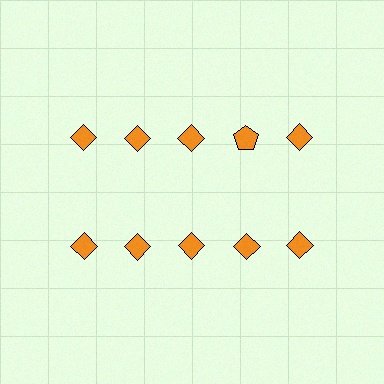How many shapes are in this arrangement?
There are 10 shapes arranged in a grid pattern.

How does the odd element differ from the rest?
It has a different shape: pentagon instead of diamond.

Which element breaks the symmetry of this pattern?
The orange pentagon in the top row, second from right column breaks the symmetry. All other shapes are orange diamonds.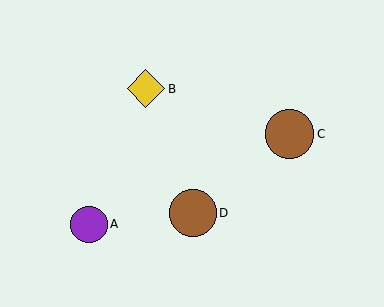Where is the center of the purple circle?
The center of the purple circle is at (89, 224).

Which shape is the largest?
The brown circle (labeled C) is the largest.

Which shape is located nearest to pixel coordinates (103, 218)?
The purple circle (labeled A) at (89, 224) is nearest to that location.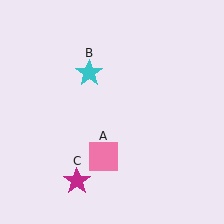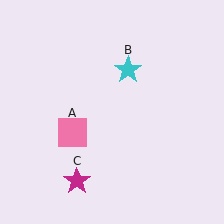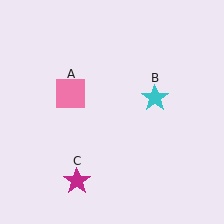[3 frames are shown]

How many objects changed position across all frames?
2 objects changed position: pink square (object A), cyan star (object B).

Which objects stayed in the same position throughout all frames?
Magenta star (object C) remained stationary.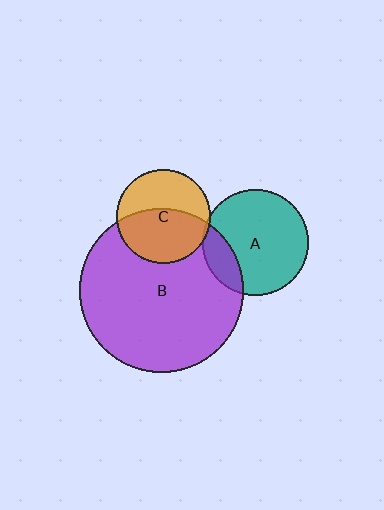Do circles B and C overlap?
Yes.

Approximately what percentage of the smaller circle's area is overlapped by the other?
Approximately 55%.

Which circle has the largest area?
Circle B (purple).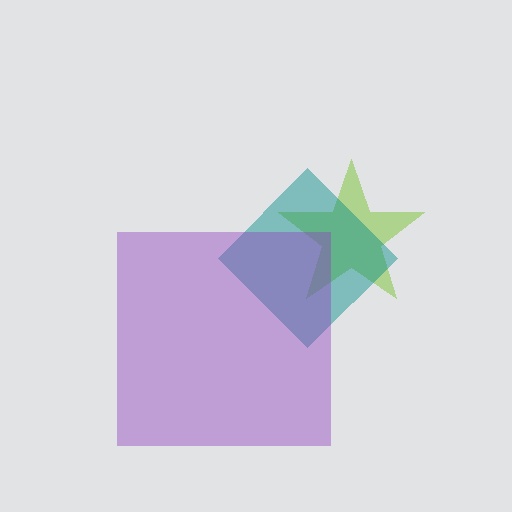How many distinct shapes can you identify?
There are 3 distinct shapes: a lime star, a teal diamond, a purple square.